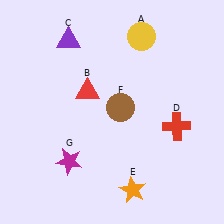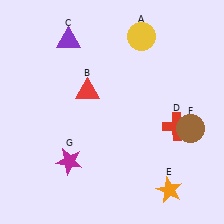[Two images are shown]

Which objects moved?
The objects that moved are: the orange star (E), the brown circle (F).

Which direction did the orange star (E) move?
The orange star (E) moved right.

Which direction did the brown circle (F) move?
The brown circle (F) moved right.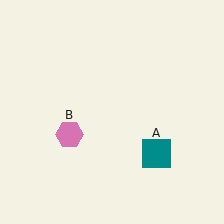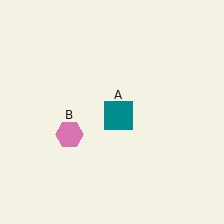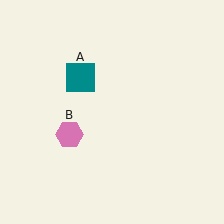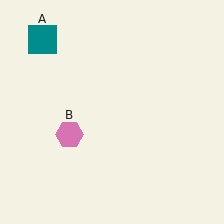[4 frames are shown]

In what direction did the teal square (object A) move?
The teal square (object A) moved up and to the left.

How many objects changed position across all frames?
1 object changed position: teal square (object A).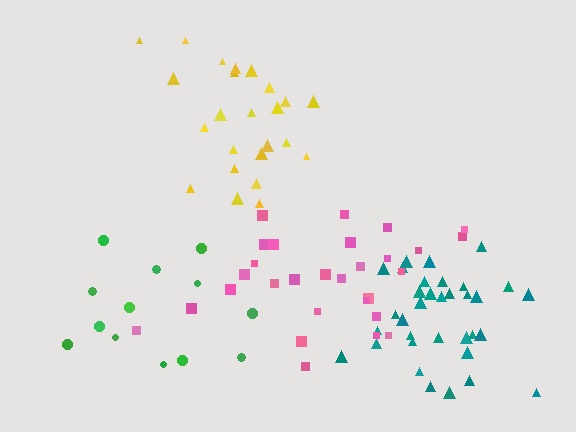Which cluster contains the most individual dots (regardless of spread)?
Teal (34).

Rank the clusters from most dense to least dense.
teal, pink, yellow, green.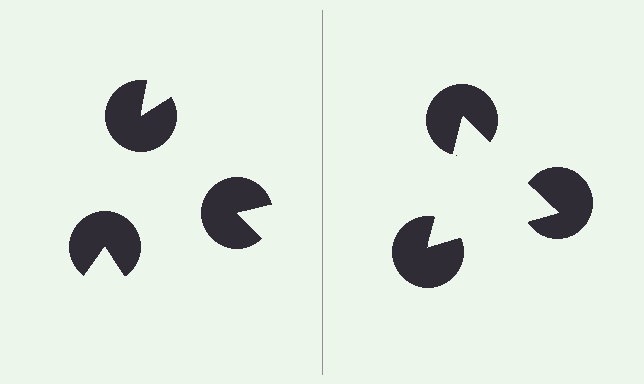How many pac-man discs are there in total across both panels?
6 — 3 on each side.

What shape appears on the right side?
An illusory triangle.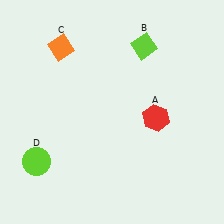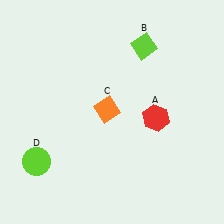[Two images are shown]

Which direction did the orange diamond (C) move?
The orange diamond (C) moved down.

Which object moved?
The orange diamond (C) moved down.